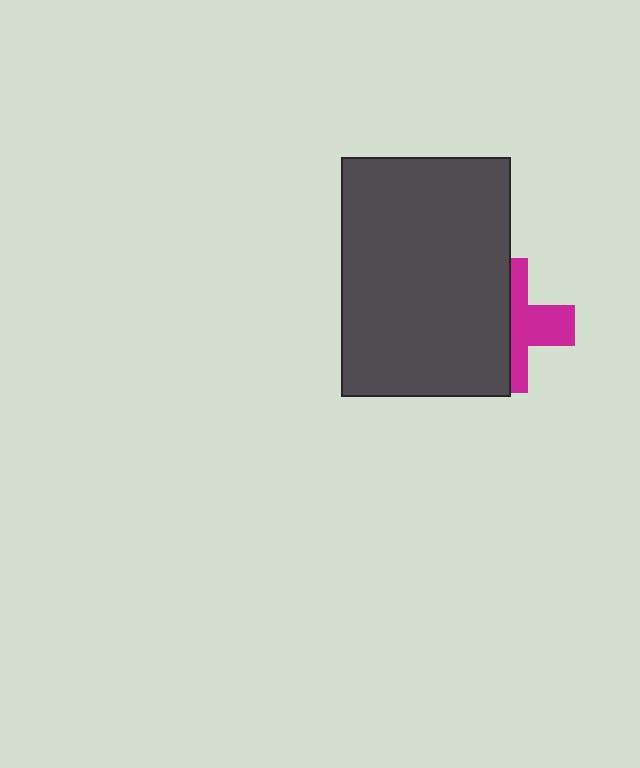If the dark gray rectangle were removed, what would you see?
You would see the complete magenta cross.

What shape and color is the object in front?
The object in front is a dark gray rectangle.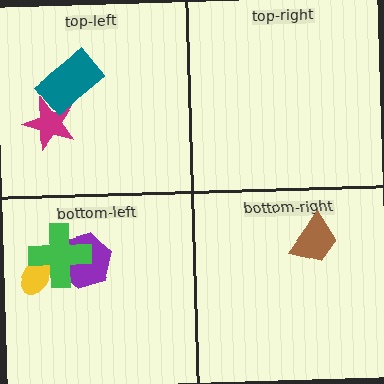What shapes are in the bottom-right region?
The brown trapezoid.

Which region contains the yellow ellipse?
The bottom-left region.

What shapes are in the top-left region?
The magenta star, the teal rectangle.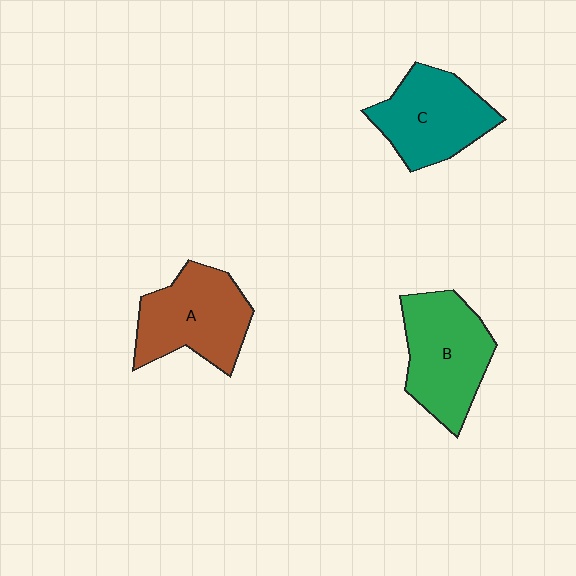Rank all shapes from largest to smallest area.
From largest to smallest: B (green), A (brown), C (teal).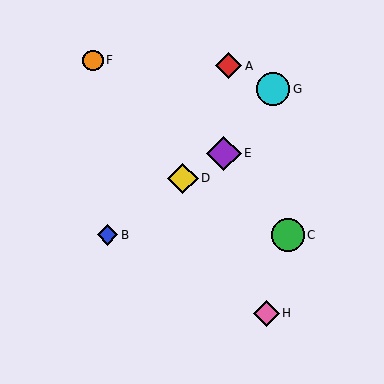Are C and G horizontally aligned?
No, C is at y≈235 and G is at y≈89.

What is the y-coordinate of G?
Object G is at y≈89.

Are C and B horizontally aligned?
Yes, both are at y≈235.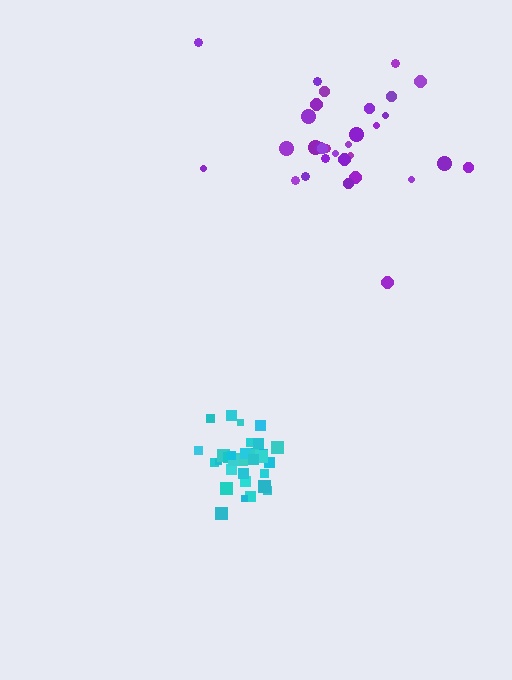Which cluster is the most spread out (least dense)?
Purple.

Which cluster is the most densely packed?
Cyan.